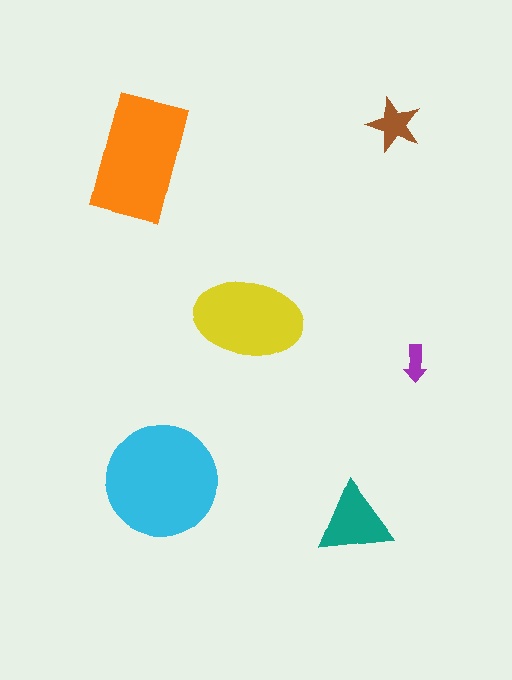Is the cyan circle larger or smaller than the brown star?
Larger.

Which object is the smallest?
The purple arrow.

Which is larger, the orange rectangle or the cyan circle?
The cyan circle.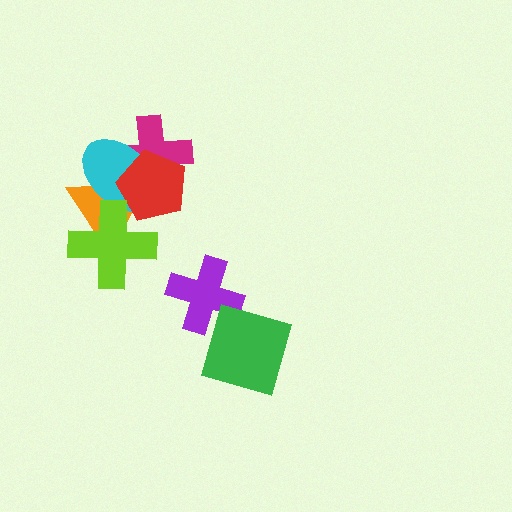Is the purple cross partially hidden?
No, no other shape covers it.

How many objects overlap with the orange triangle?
4 objects overlap with the orange triangle.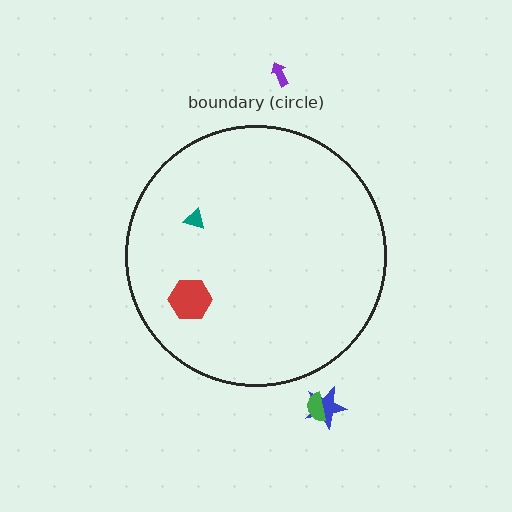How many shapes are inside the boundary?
2 inside, 3 outside.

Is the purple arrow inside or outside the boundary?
Outside.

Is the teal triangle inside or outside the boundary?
Inside.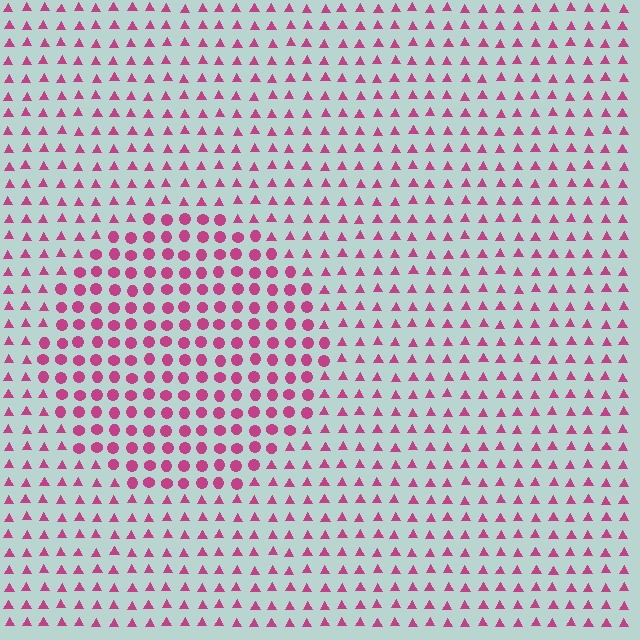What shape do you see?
I see a circle.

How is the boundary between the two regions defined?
The boundary is defined by a change in element shape: circles inside vs. triangles outside. All elements share the same color and spacing.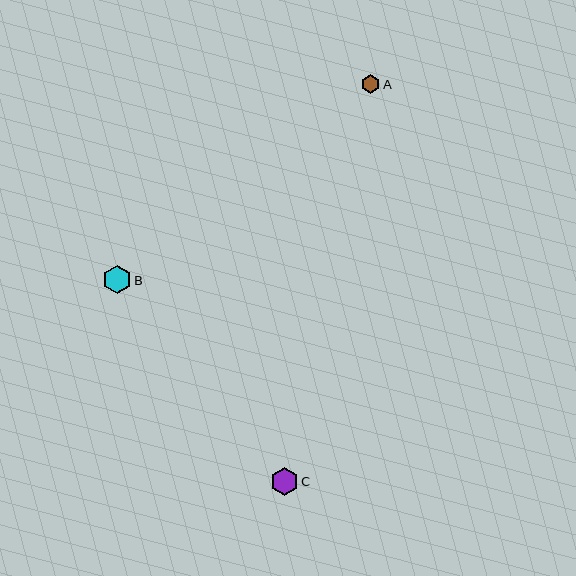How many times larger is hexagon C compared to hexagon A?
Hexagon C is approximately 1.5 times the size of hexagon A.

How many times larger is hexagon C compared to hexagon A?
Hexagon C is approximately 1.5 times the size of hexagon A.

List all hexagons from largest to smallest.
From largest to smallest: B, C, A.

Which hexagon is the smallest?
Hexagon A is the smallest with a size of approximately 19 pixels.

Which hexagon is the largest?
Hexagon B is the largest with a size of approximately 28 pixels.